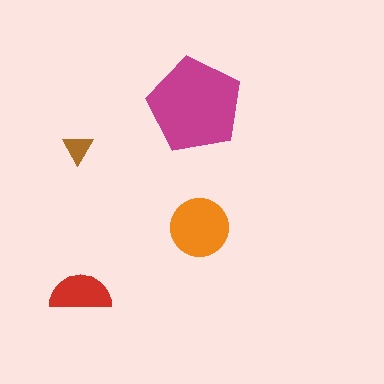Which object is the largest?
The magenta pentagon.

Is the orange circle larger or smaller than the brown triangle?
Larger.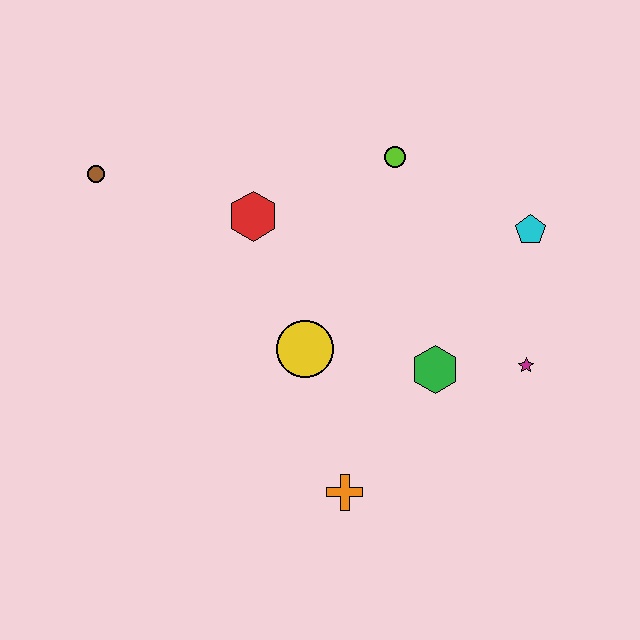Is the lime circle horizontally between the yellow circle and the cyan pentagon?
Yes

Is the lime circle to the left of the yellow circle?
No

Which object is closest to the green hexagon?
The magenta star is closest to the green hexagon.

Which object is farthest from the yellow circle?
The brown circle is farthest from the yellow circle.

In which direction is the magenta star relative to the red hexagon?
The magenta star is to the right of the red hexagon.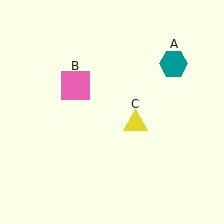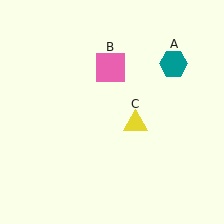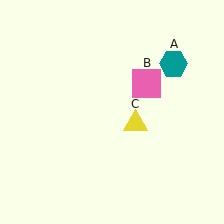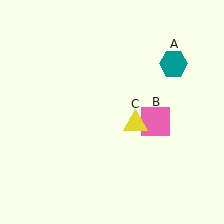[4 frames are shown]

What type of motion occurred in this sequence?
The pink square (object B) rotated clockwise around the center of the scene.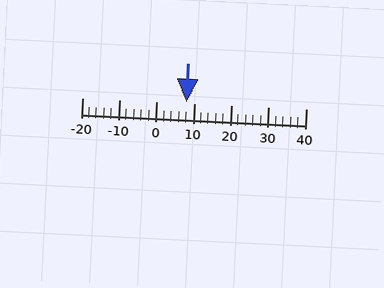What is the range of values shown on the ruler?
The ruler shows values from -20 to 40.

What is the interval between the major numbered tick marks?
The major tick marks are spaced 10 units apart.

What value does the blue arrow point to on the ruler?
The blue arrow points to approximately 8.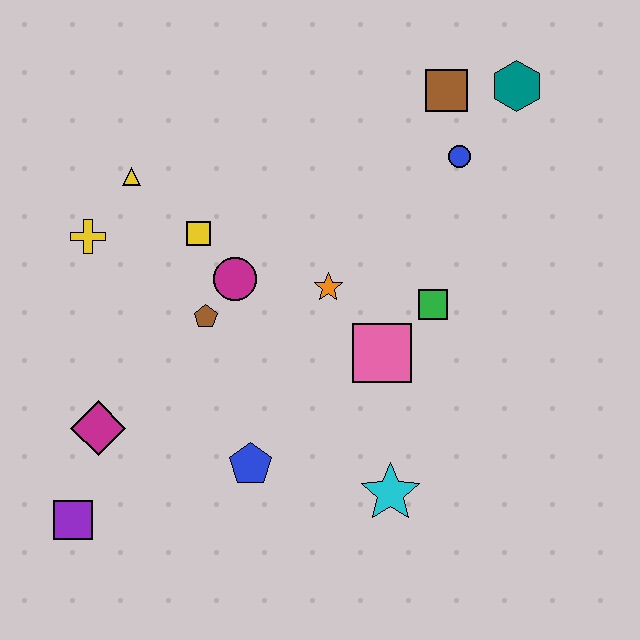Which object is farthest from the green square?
The purple square is farthest from the green square.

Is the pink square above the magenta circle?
No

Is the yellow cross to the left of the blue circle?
Yes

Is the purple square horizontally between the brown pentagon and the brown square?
No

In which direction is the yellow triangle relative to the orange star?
The yellow triangle is to the left of the orange star.